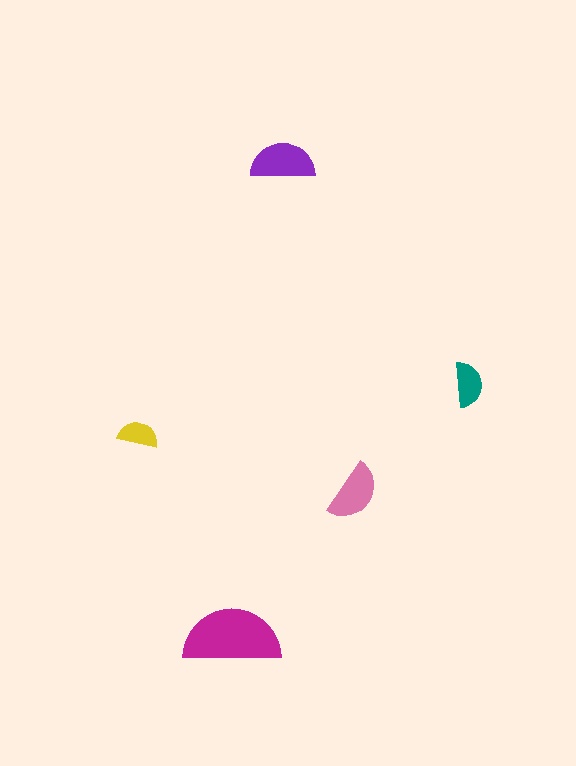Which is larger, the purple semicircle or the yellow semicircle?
The purple one.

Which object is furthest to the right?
The teal semicircle is rightmost.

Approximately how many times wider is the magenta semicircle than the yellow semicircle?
About 2.5 times wider.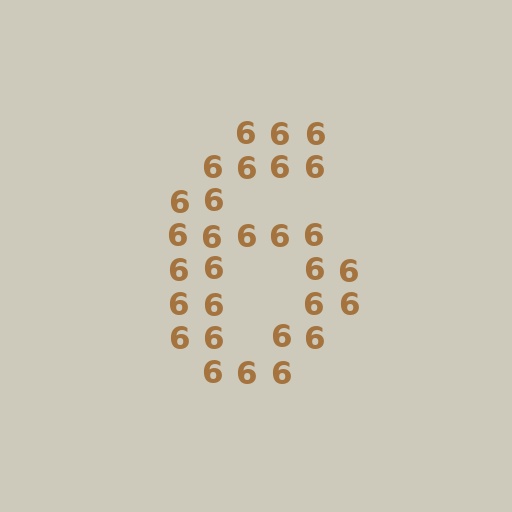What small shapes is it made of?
It is made of small digit 6's.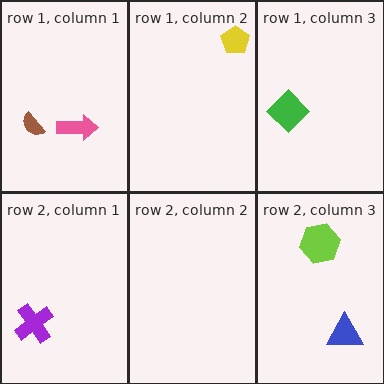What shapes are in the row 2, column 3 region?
The blue triangle, the lime hexagon.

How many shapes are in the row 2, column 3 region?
2.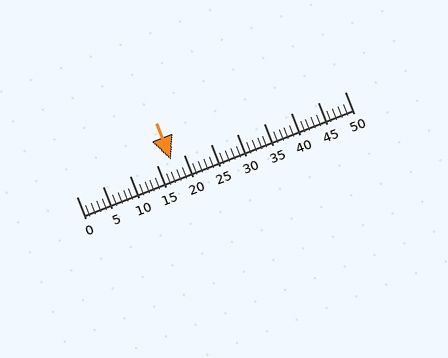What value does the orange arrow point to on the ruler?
The orange arrow points to approximately 18.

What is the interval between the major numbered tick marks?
The major tick marks are spaced 5 units apart.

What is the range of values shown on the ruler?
The ruler shows values from 0 to 50.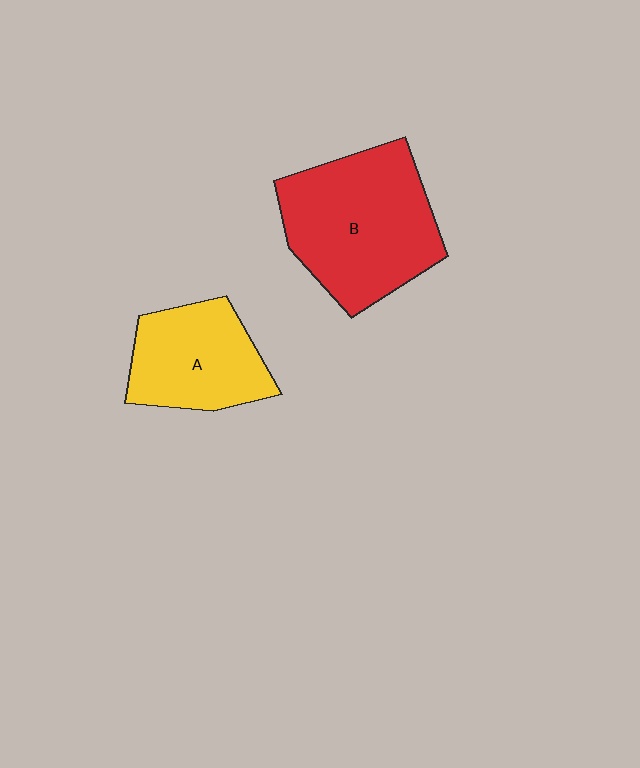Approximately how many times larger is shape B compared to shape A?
Approximately 1.5 times.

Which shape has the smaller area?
Shape A (yellow).